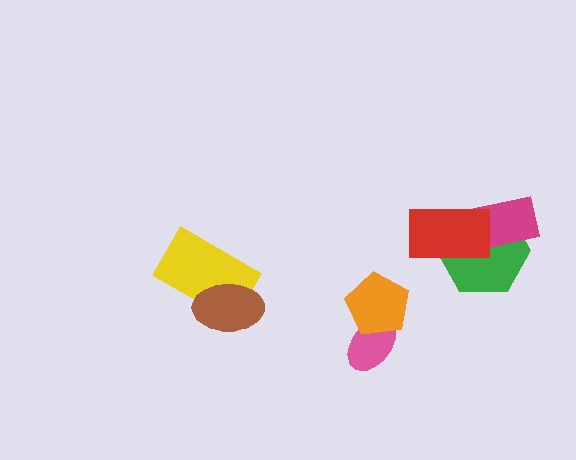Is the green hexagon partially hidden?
Yes, it is partially covered by another shape.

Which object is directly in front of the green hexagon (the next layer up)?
The magenta rectangle is directly in front of the green hexagon.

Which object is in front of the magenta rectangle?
The red rectangle is in front of the magenta rectangle.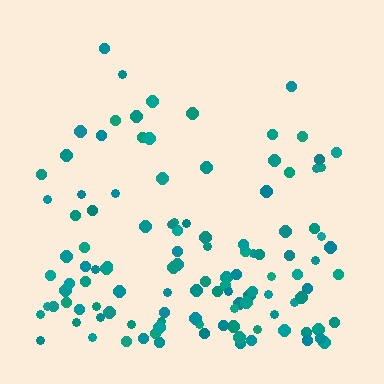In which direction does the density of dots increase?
From top to bottom, with the bottom side densest.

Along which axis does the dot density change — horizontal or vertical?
Vertical.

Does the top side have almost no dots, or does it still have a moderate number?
Still a moderate number, just noticeably fewer than the bottom.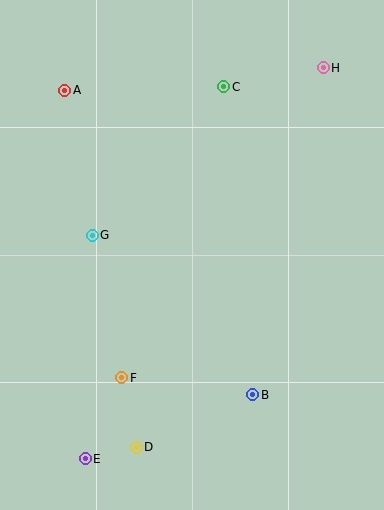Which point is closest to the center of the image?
Point G at (92, 235) is closest to the center.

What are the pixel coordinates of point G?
Point G is at (92, 235).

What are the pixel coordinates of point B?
Point B is at (253, 395).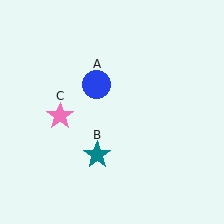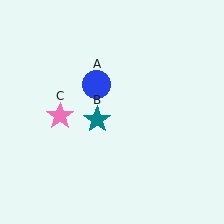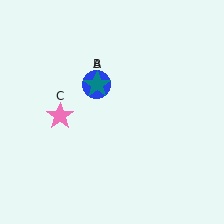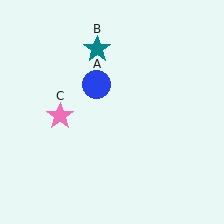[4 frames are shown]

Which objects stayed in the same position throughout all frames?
Blue circle (object A) and pink star (object C) remained stationary.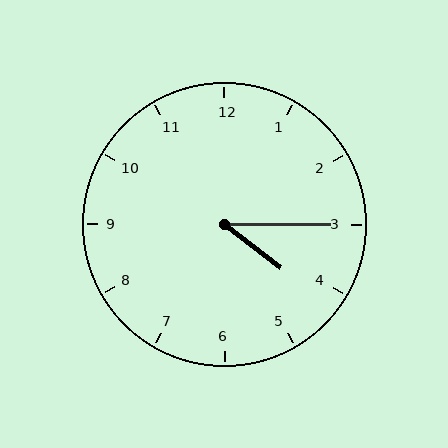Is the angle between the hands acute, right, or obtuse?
It is acute.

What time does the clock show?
4:15.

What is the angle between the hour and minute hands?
Approximately 38 degrees.